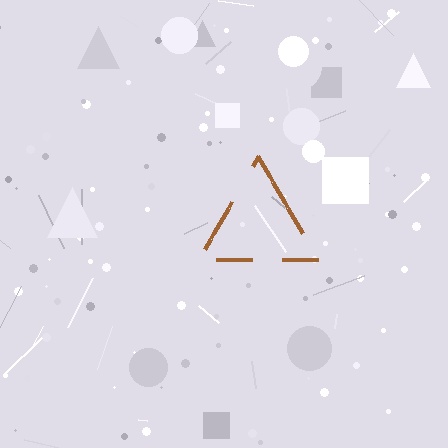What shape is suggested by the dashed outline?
The dashed outline suggests a triangle.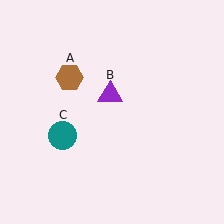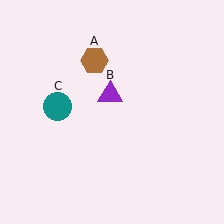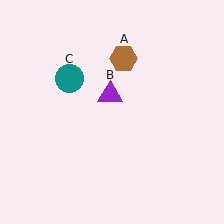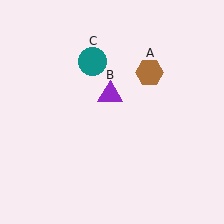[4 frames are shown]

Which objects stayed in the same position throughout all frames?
Purple triangle (object B) remained stationary.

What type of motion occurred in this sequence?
The brown hexagon (object A), teal circle (object C) rotated clockwise around the center of the scene.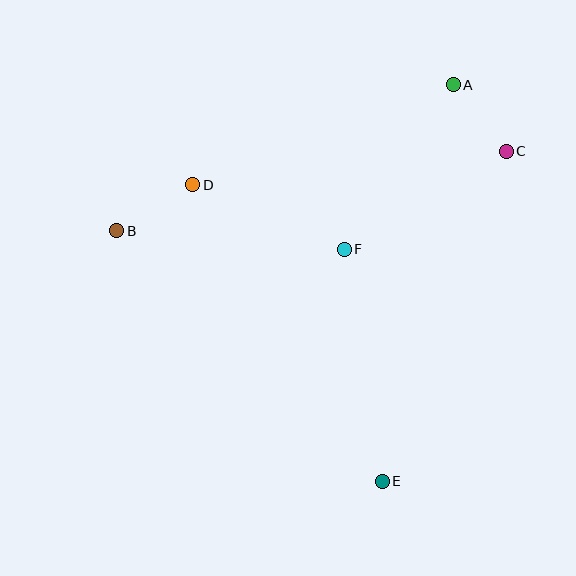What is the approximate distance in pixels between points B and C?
The distance between B and C is approximately 398 pixels.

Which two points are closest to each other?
Points A and C are closest to each other.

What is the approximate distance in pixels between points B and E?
The distance between B and E is approximately 365 pixels.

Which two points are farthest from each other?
Points A and E are farthest from each other.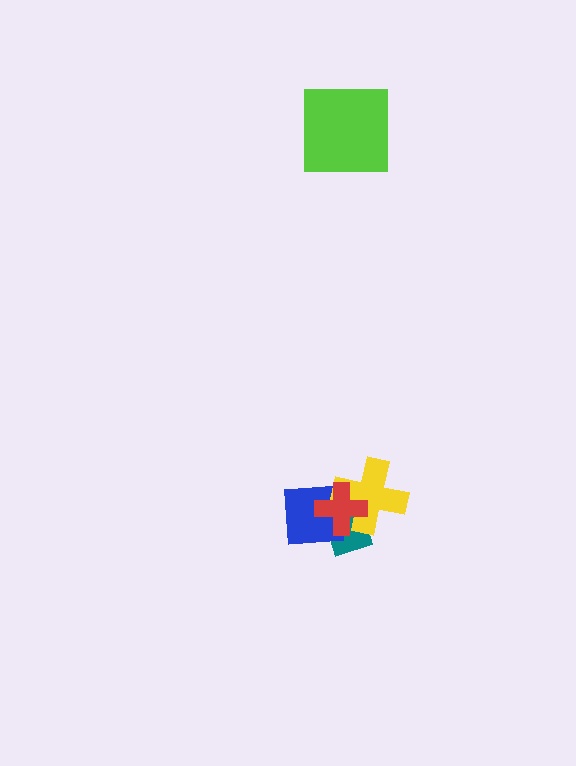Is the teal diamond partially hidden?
Yes, it is partially covered by another shape.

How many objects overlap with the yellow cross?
3 objects overlap with the yellow cross.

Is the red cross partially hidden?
No, no other shape covers it.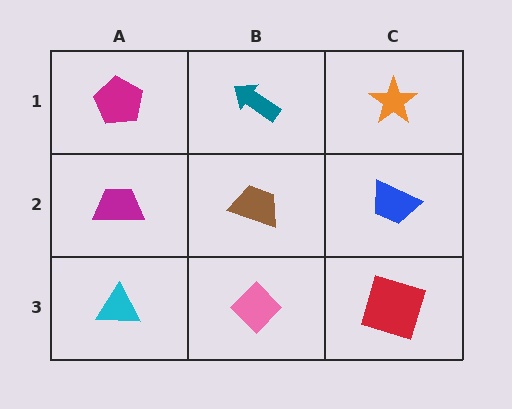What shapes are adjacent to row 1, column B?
A brown trapezoid (row 2, column B), a magenta pentagon (row 1, column A), an orange star (row 1, column C).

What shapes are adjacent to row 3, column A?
A magenta trapezoid (row 2, column A), a pink diamond (row 3, column B).